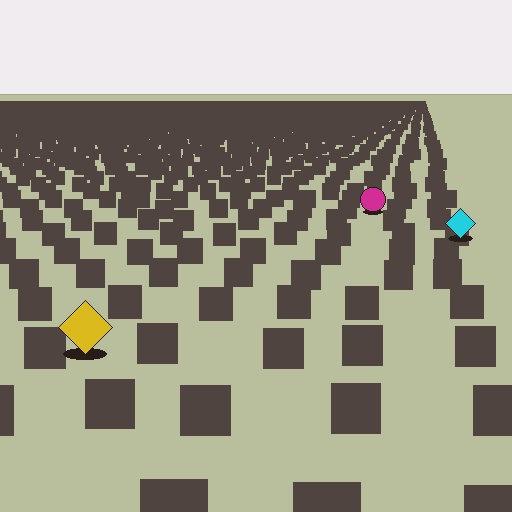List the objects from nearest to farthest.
From nearest to farthest: the yellow diamond, the cyan diamond, the magenta circle.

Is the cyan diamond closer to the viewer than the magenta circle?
Yes. The cyan diamond is closer — you can tell from the texture gradient: the ground texture is coarser near it.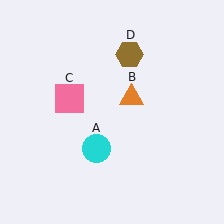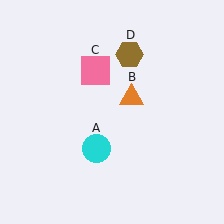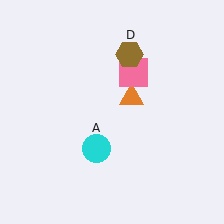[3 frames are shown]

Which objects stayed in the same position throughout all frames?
Cyan circle (object A) and orange triangle (object B) and brown hexagon (object D) remained stationary.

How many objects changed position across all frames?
1 object changed position: pink square (object C).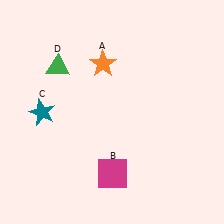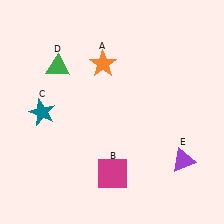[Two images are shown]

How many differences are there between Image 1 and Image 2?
There is 1 difference between the two images.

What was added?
A purple triangle (E) was added in Image 2.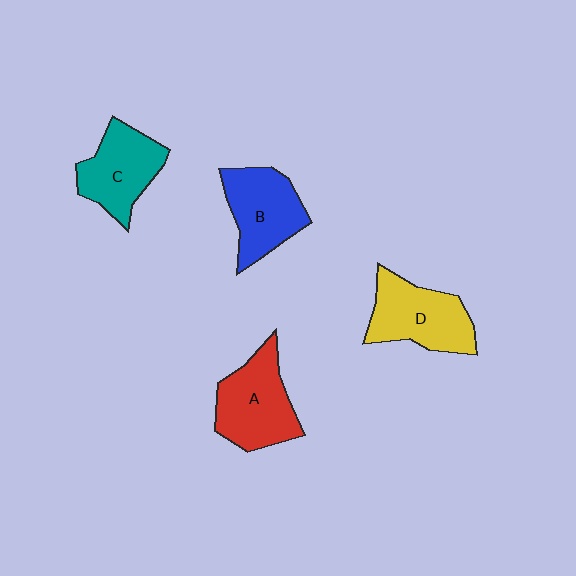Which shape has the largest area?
Shape A (red).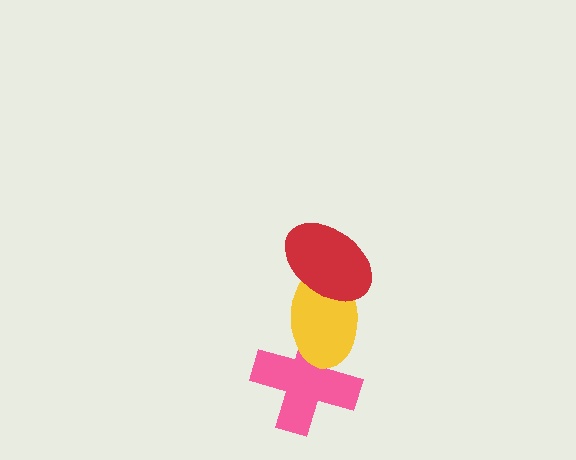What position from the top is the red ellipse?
The red ellipse is 1st from the top.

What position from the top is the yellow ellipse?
The yellow ellipse is 2nd from the top.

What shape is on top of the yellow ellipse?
The red ellipse is on top of the yellow ellipse.